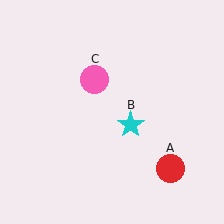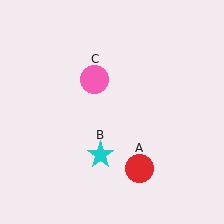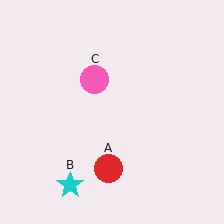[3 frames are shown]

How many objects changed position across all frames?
2 objects changed position: red circle (object A), cyan star (object B).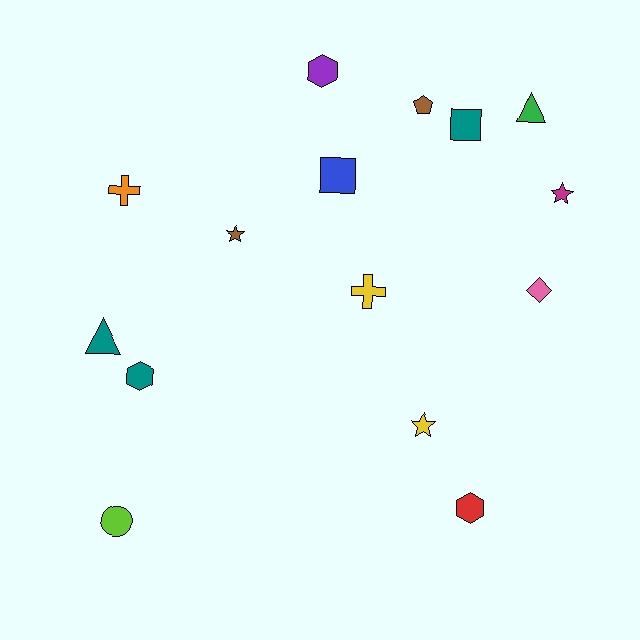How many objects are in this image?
There are 15 objects.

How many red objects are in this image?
There is 1 red object.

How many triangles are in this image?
There are 2 triangles.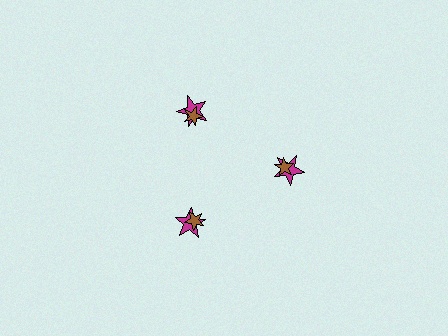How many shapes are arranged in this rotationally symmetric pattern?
There are 6 shapes, arranged in 3 groups of 2.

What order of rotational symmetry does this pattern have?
This pattern has 3-fold rotational symmetry.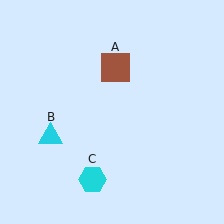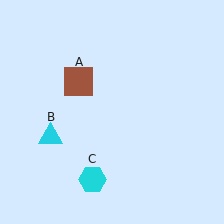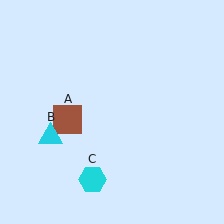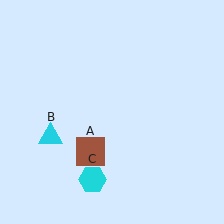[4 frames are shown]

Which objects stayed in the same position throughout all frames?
Cyan triangle (object B) and cyan hexagon (object C) remained stationary.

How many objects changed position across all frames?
1 object changed position: brown square (object A).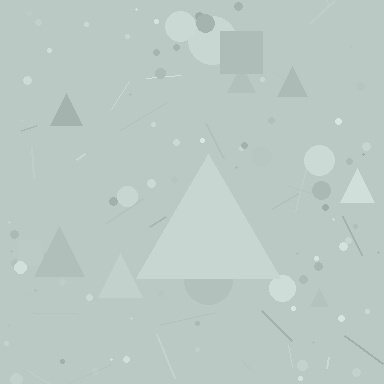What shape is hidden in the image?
A triangle is hidden in the image.